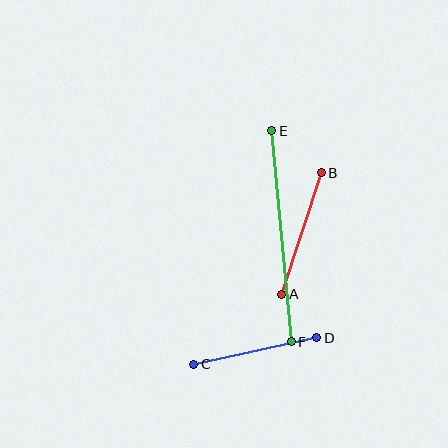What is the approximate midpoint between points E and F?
The midpoint is at approximately (282, 236) pixels.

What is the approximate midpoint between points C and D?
The midpoint is at approximately (255, 351) pixels.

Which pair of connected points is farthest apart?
Points E and F are farthest apart.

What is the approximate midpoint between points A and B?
The midpoint is at approximately (302, 233) pixels.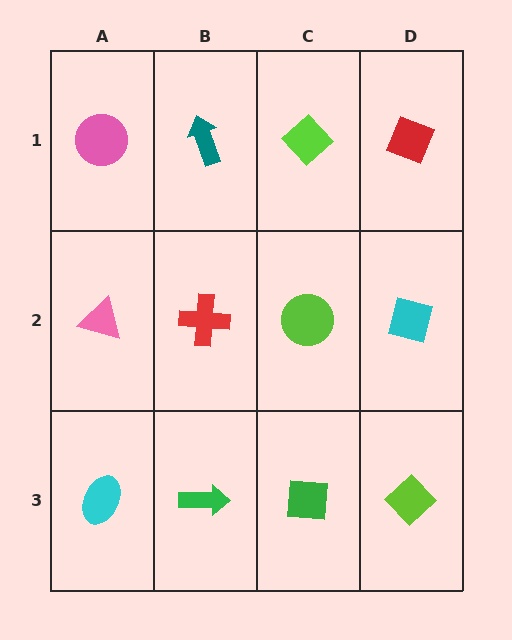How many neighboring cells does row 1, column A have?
2.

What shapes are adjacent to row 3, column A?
A pink triangle (row 2, column A), a green arrow (row 3, column B).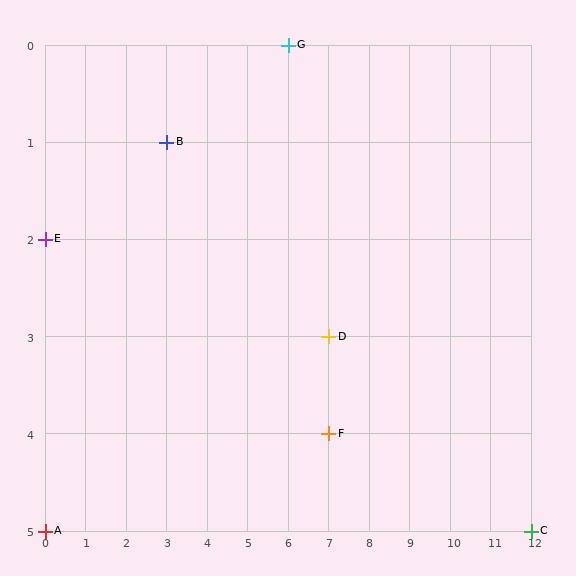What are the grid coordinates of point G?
Point G is at grid coordinates (6, 0).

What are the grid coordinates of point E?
Point E is at grid coordinates (0, 2).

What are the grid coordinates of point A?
Point A is at grid coordinates (0, 5).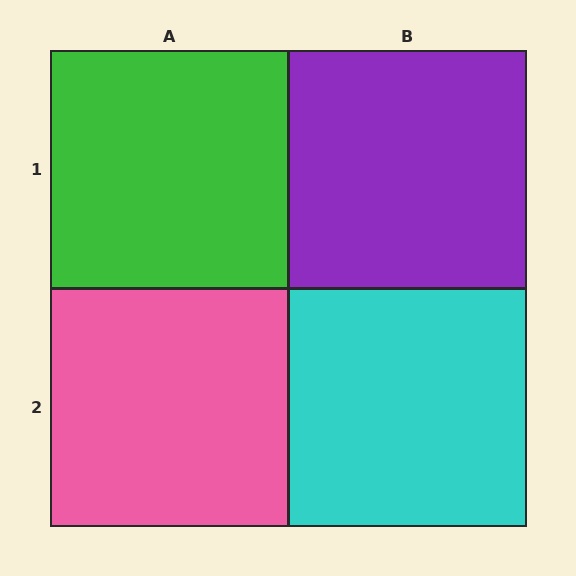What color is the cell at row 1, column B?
Purple.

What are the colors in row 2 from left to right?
Pink, cyan.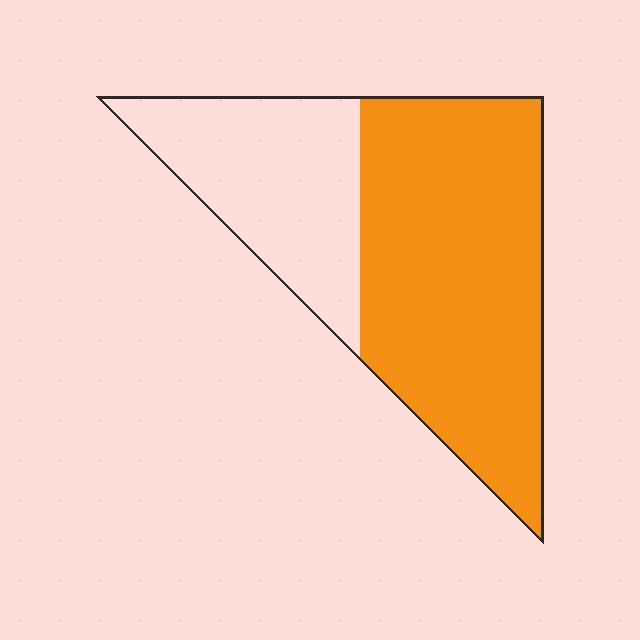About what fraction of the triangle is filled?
About two thirds (2/3).